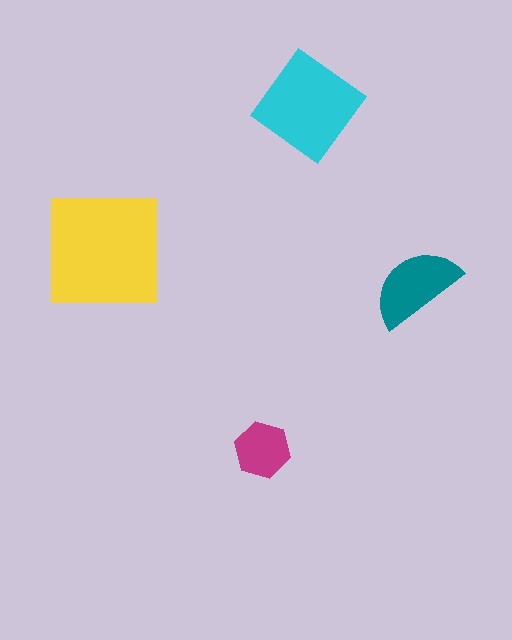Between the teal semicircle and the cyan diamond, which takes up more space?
The cyan diamond.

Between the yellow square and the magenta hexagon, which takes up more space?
The yellow square.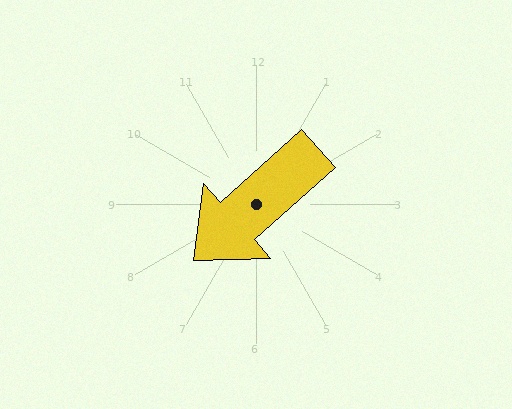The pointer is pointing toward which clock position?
Roughly 8 o'clock.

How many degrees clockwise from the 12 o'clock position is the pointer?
Approximately 228 degrees.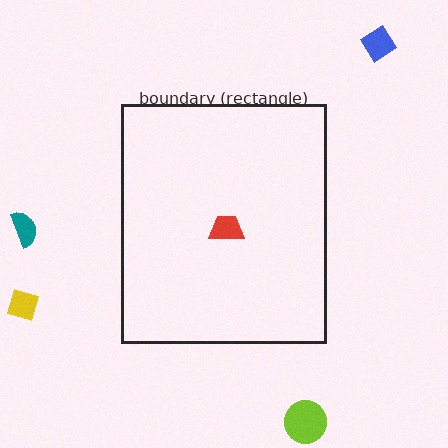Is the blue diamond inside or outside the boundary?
Outside.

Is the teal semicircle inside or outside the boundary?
Outside.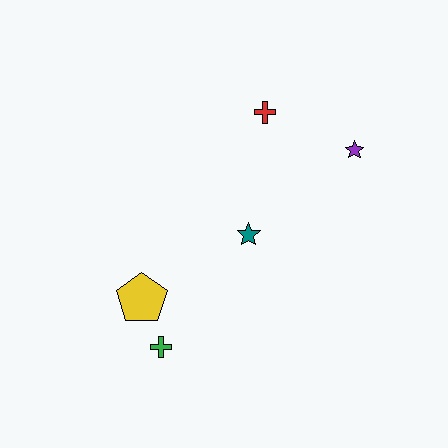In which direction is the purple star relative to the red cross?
The purple star is to the right of the red cross.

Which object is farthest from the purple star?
The green cross is farthest from the purple star.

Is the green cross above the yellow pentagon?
No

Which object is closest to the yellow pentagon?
The green cross is closest to the yellow pentagon.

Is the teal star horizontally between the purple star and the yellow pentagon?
Yes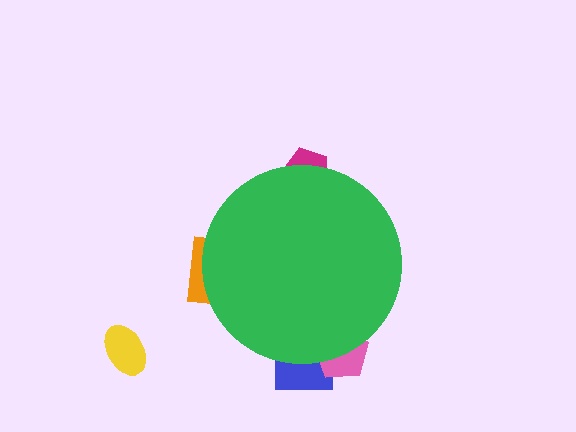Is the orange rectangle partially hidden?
Yes, the orange rectangle is partially hidden behind the green circle.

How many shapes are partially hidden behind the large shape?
4 shapes are partially hidden.